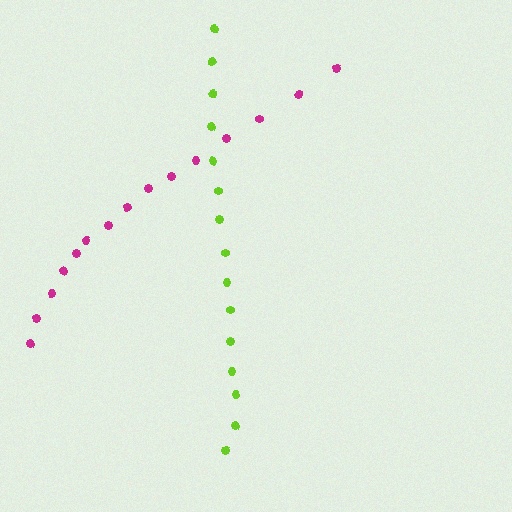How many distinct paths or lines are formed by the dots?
There are 2 distinct paths.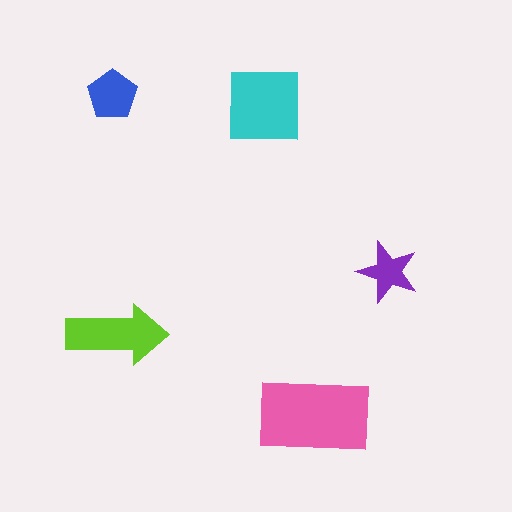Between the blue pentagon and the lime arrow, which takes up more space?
The lime arrow.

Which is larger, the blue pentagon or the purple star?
The blue pentagon.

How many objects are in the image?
There are 5 objects in the image.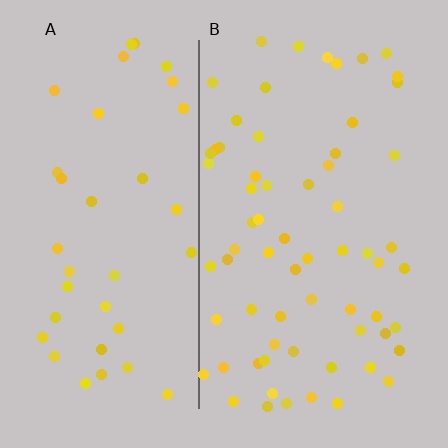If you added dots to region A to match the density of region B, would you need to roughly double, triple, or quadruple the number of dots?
Approximately double.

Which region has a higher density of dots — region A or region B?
B (the right).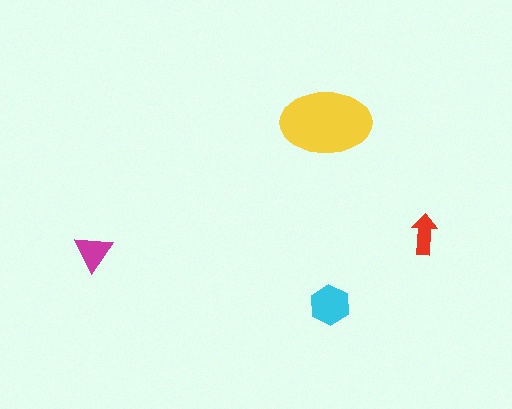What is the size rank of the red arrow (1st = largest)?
4th.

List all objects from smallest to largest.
The red arrow, the magenta triangle, the cyan hexagon, the yellow ellipse.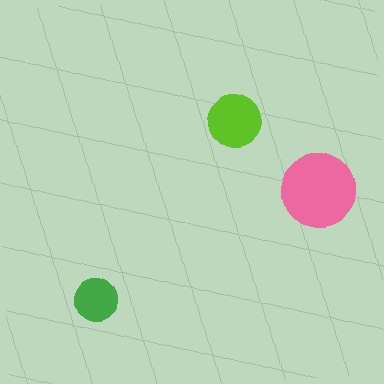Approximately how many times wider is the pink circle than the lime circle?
About 1.5 times wider.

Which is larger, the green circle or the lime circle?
The lime one.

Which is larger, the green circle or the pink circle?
The pink one.